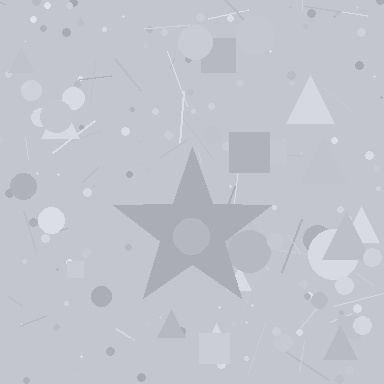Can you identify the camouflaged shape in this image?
The camouflaged shape is a star.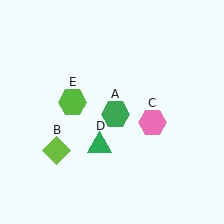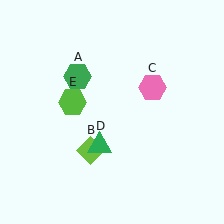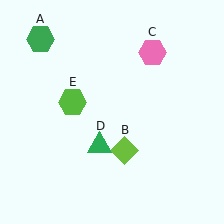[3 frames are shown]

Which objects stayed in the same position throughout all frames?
Green triangle (object D) and lime hexagon (object E) remained stationary.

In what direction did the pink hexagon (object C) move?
The pink hexagon (object C) moved up.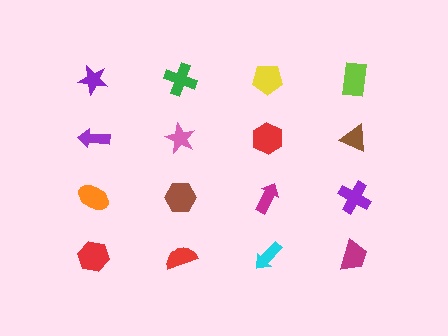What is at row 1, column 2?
A green cross.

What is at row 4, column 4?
A magenta trapezoid.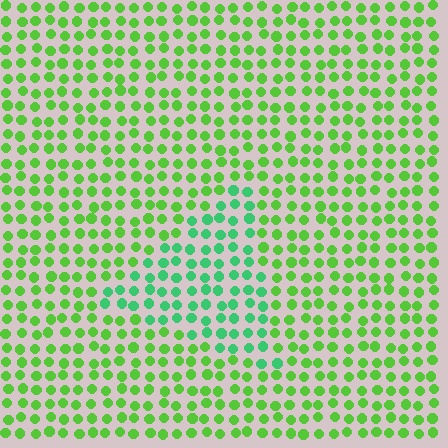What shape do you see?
I see a triangle.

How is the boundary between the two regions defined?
The boundary is defined purely by a slight shift in hue (about 35 degrees). Spacing, size, and orientation are identical on both sides.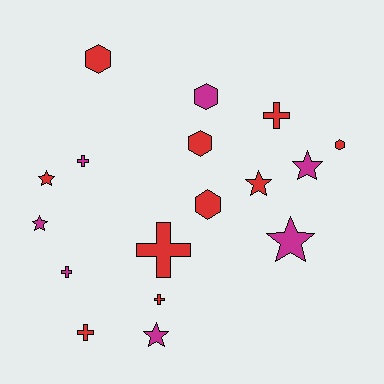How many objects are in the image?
There are 17 objects.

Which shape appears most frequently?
Cross, with 6 objects.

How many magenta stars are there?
There are 4 magenta stars.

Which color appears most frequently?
Red, with 10 objects.